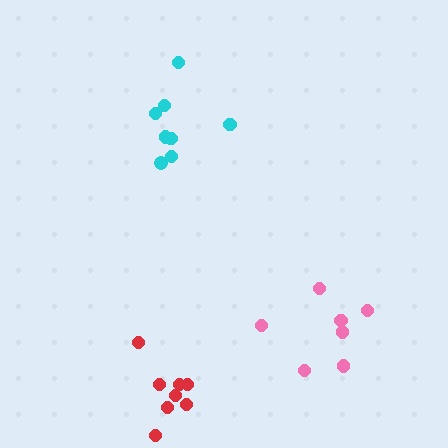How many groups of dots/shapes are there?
There are 3 groups.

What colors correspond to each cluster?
The clusters are colored: red, cyan, pink.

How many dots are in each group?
Group 1: 8 dots, Group 2: 8 dots, Group 3: 7 dots (23 total).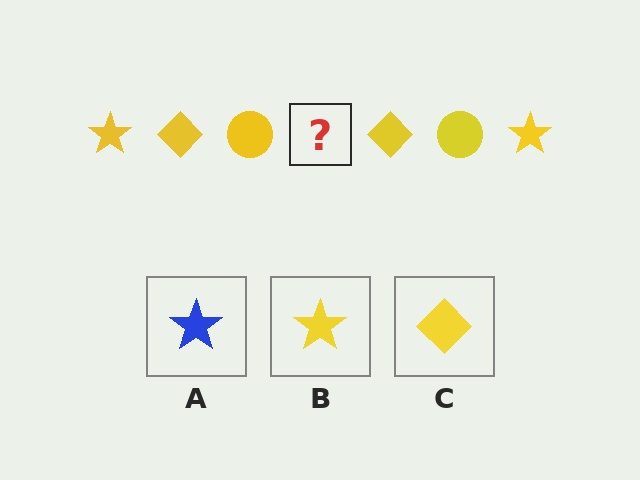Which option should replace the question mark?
Option B.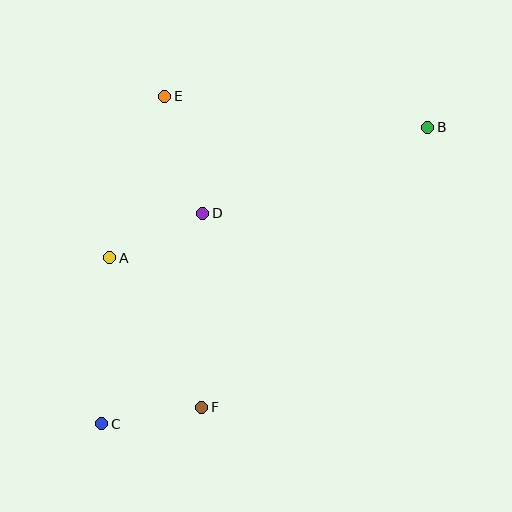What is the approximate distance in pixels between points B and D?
The distance between B and D is approximately 241 pixels.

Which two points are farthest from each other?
Points B and C are farthest from each other.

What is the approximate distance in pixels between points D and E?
The distance between D and E is approximately 123 pixels.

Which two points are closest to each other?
Points C and F are closest to each other.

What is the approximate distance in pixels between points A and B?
The distance between A and B is approximately 344 pixels.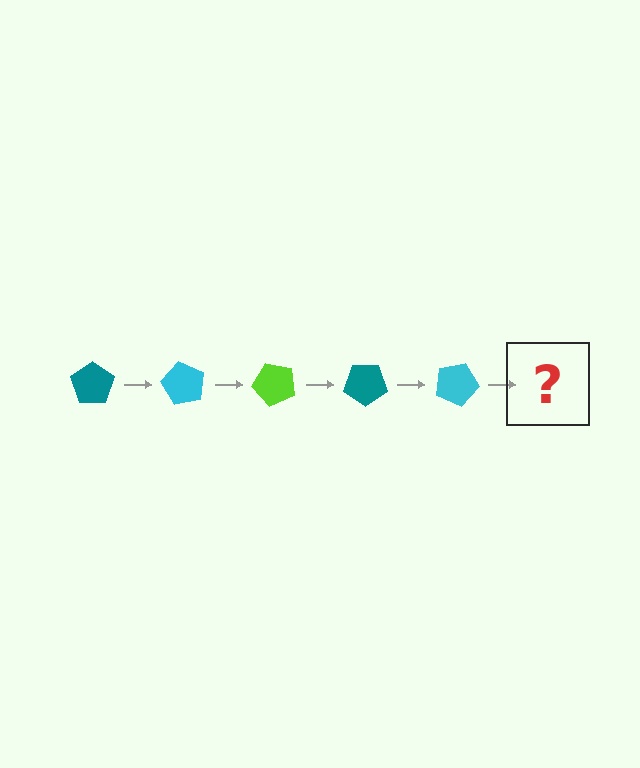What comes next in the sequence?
The next element should be a lime pentagon, rotated 300 degrees from the start.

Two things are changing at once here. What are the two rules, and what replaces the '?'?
The two rules are that it rotates 60 degrees each step and the color cycles through teal, cyan, and lime. The '?' should be a lime pentagon, rotated 300 degrees from the start.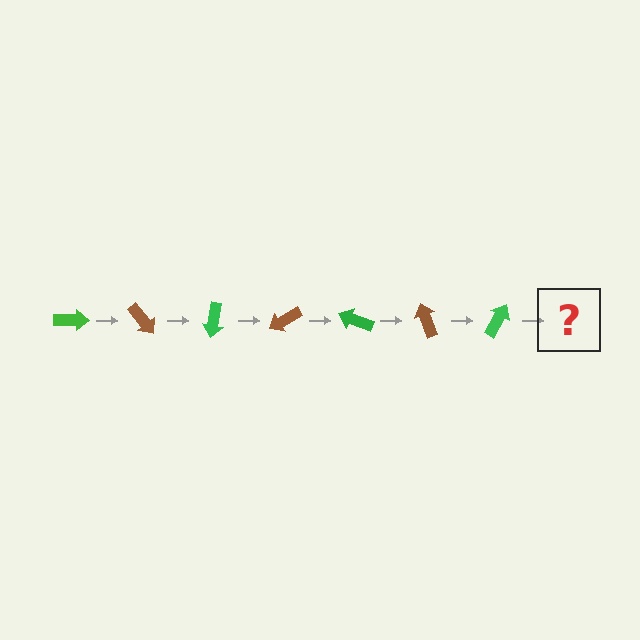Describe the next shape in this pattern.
It should be a brown arrow, rotated 350 degrees from the start.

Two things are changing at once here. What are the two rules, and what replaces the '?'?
The two rules are that it rotates 50 degrees each step and the color cycles through green and brown. The '?' should be a brown arrow, rotated 350 degrees from the start.